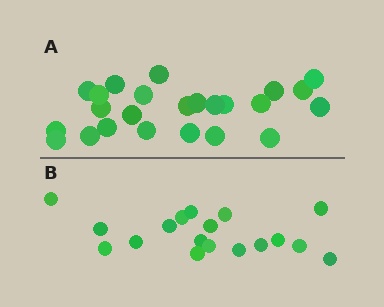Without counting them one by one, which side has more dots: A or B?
Region A (the top region) has more dots.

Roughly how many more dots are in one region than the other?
Region A has about 6 more dots than region B.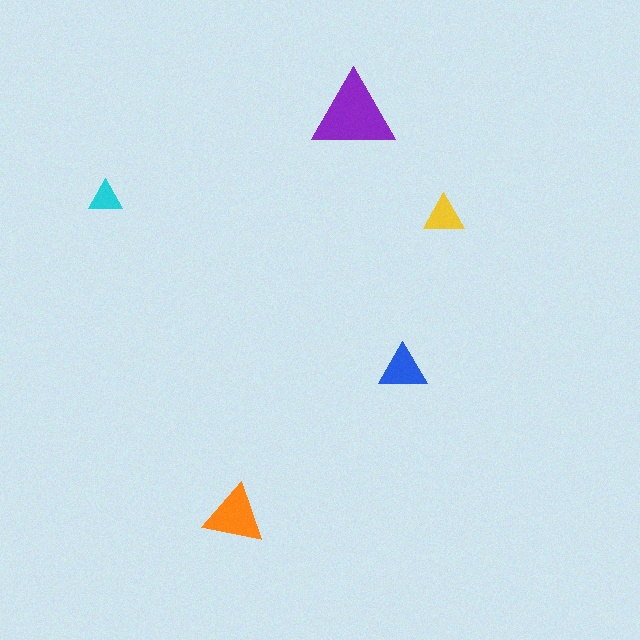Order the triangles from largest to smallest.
the purple one, the orange one, the blue one, the yellow one, the cyan one.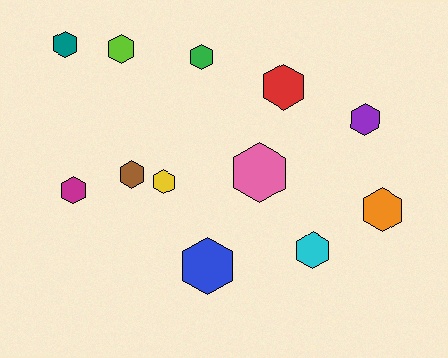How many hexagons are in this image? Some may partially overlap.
There are 12 hexagons.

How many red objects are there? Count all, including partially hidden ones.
There is 1 red object.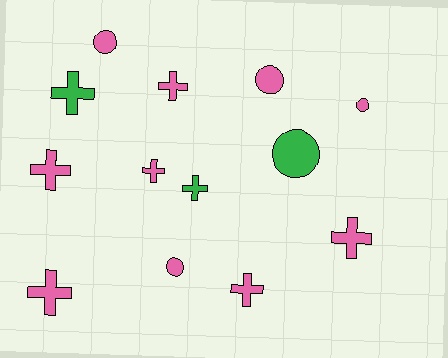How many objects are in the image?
There are 13 objects.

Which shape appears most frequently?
Cross, with 8 objects.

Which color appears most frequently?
Pink, with 10 objects.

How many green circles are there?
There is 1 green circle.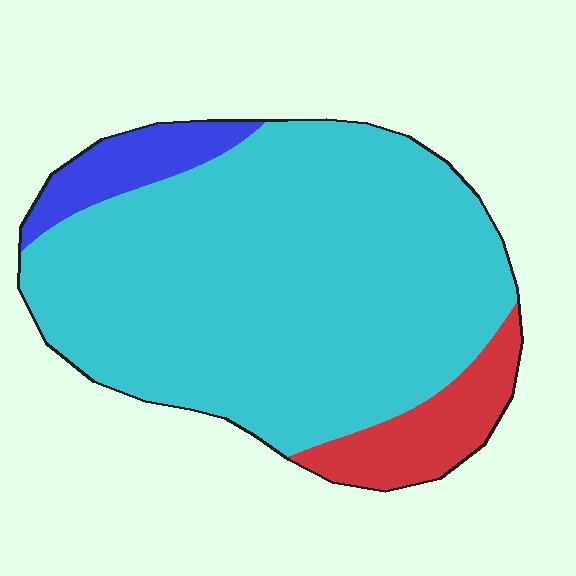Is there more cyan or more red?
Cyan.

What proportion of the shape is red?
Red takes up about one tenth (1/10) of the shape.